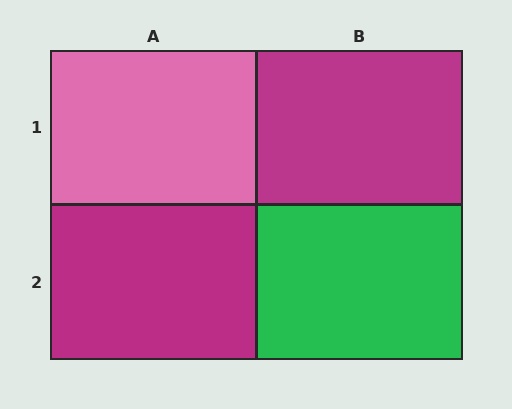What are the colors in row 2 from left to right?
Magenta, green.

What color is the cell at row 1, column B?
Magenta.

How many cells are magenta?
2 cells are magenta.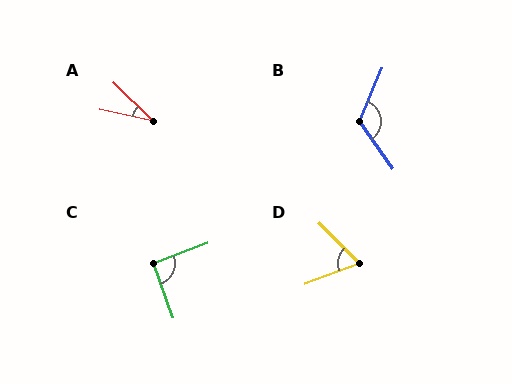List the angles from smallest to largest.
A (32°), D (66°), C (91°), B (122°).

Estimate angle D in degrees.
Approximately 66 degrees.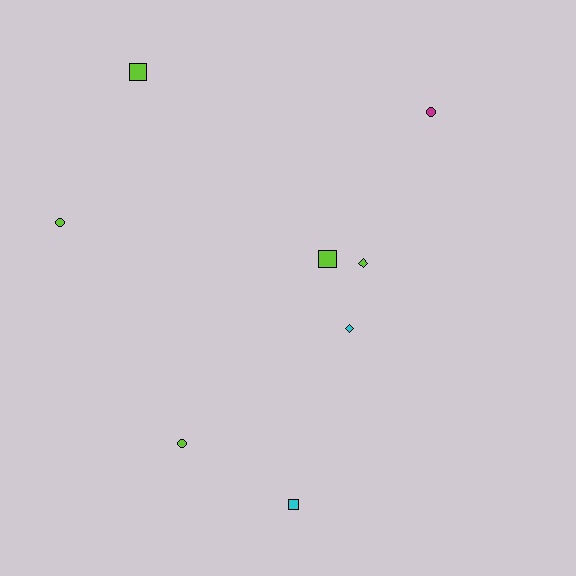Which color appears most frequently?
Lime, with 5 objects.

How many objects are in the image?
There are 8 objects.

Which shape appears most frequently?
Circle, with 3 objects.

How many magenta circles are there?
There is 1 magenta circle.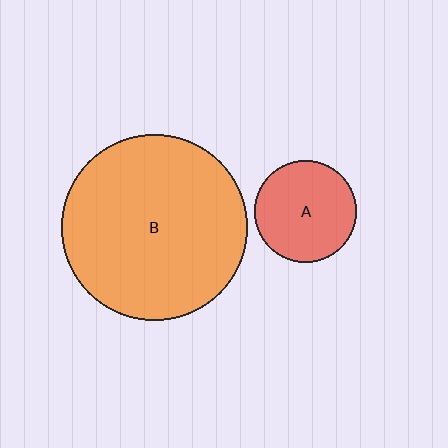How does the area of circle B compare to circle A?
Approximately 3.3 times.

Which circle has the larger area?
Circle B (orange).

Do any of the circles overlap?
No, none of the circles overlap.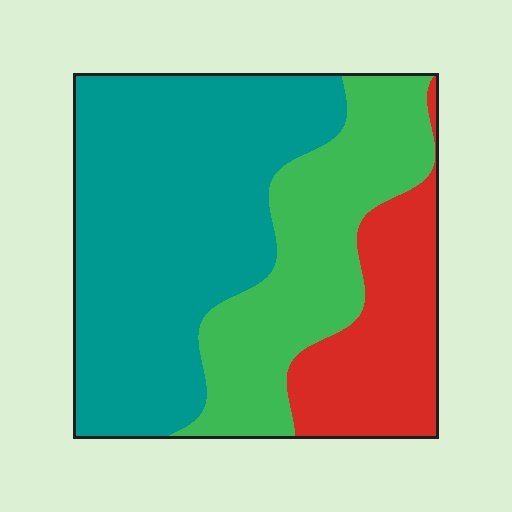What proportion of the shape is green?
Green takes up about one quarter (1/4) of the shape.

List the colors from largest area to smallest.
From largest to smallest: teal, green, red.